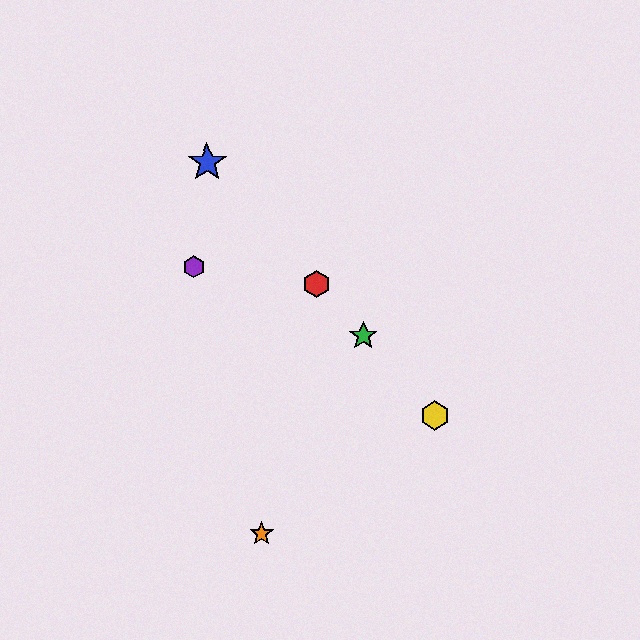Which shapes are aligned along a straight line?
The red hexagon, the blue star, the green star, the yellow hexagon are aligned along a straight line.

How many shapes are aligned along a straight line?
4 shapes (the red hexagon, the blue star, the green star, the yellow hexagon) are aligned along a straight line.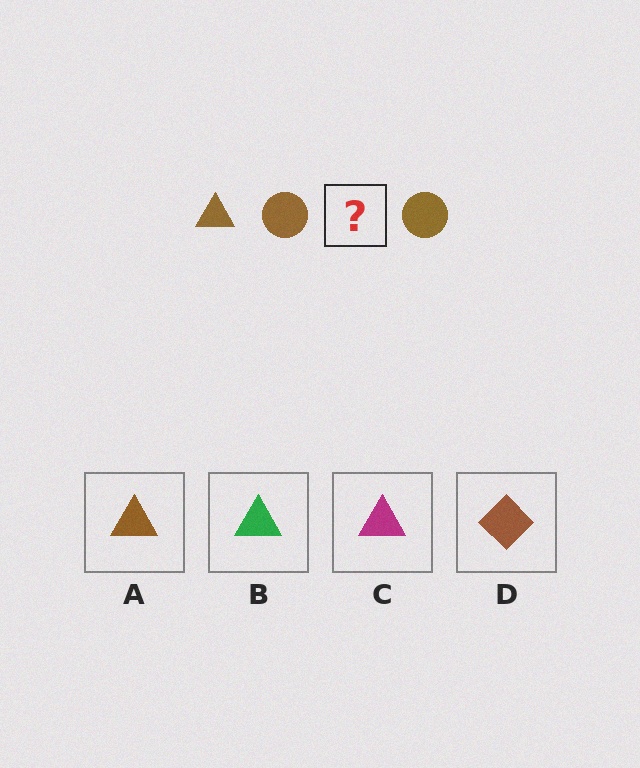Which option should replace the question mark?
Option A.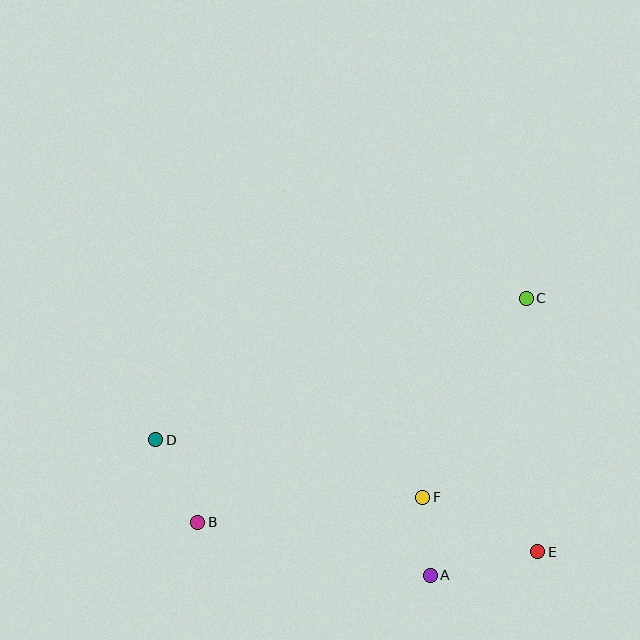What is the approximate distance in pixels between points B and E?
The distance between B and E is approximately 341 pixels.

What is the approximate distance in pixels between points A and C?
The distance between A and C is approximately 293 pixels.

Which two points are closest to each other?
Points A and F are closest to each other.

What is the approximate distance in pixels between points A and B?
The distance between A and B is approximately 238 pixels.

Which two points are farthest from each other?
Points D and E are farthest from each other.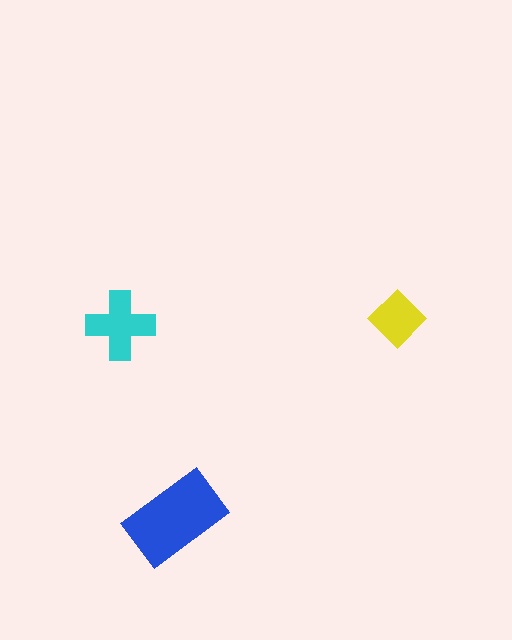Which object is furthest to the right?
The yellow diamond is rightmost.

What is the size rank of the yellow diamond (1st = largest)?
3rd.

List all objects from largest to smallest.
The blue rectangle, the cyan cross, the yellow diamond.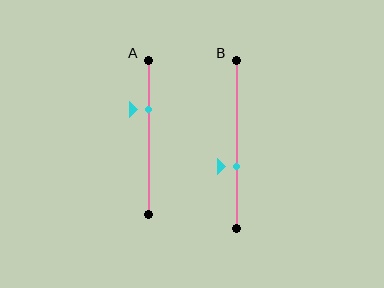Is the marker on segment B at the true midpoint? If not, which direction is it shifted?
No, the marker on segment B is shifted downward by about 14% of the segment length.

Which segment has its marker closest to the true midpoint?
Segment B has its marker closest to the true midpoint.